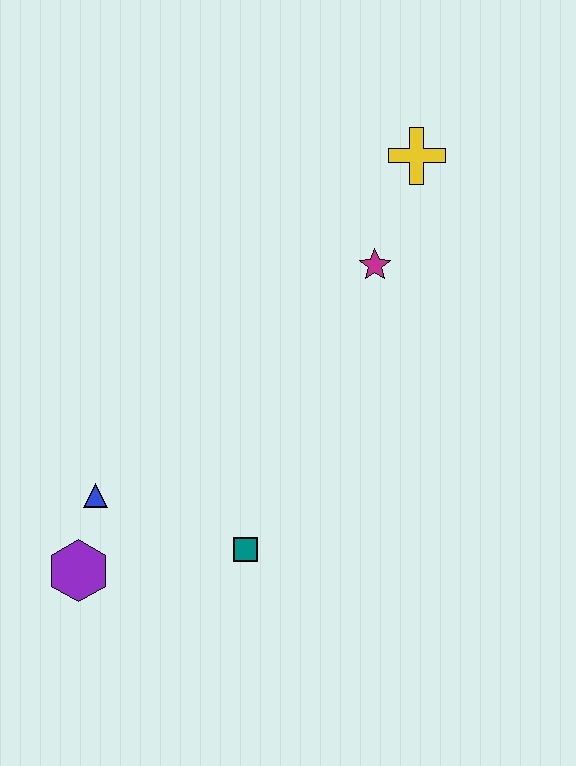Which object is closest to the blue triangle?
The purple hexagon is closest to the blue triangle.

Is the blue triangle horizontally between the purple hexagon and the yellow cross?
Yes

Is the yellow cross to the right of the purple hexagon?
Yes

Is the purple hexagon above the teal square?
No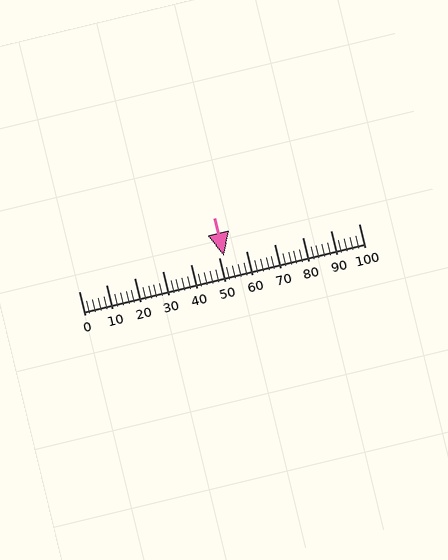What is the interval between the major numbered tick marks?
The major tick marks are spaced 10 units apart.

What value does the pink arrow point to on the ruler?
The pink arrow points to approximately 52.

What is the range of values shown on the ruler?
The ruler shows values from 0 to 100.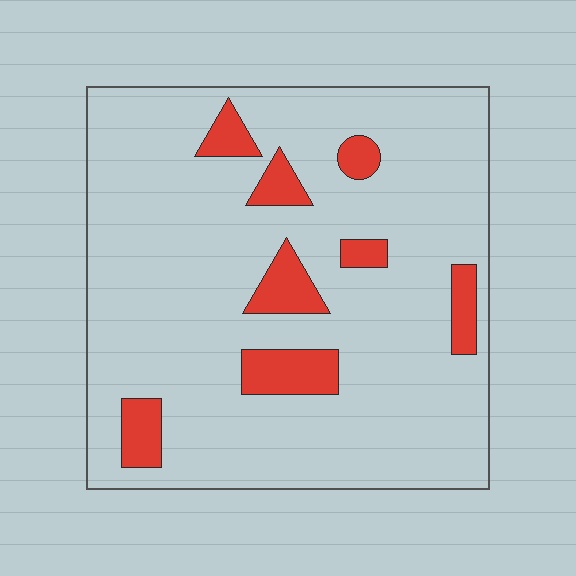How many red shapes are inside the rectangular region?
8.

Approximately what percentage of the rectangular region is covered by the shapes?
Approximately 10%.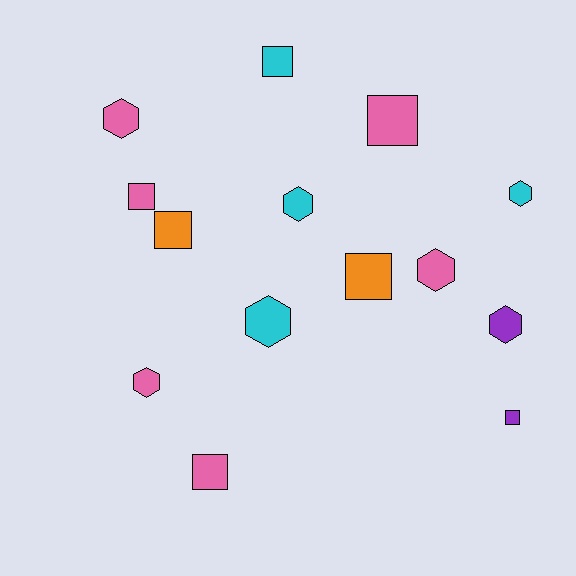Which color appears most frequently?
Pink, with 6 objects.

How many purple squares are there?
There is 1 purple square.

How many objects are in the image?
There are 14 objects.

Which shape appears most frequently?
Hexagon, with 7 objects.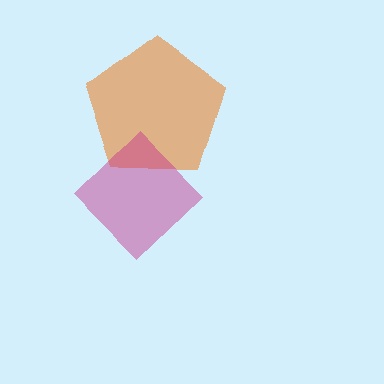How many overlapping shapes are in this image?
There are 2 overlapping shapes in the image.